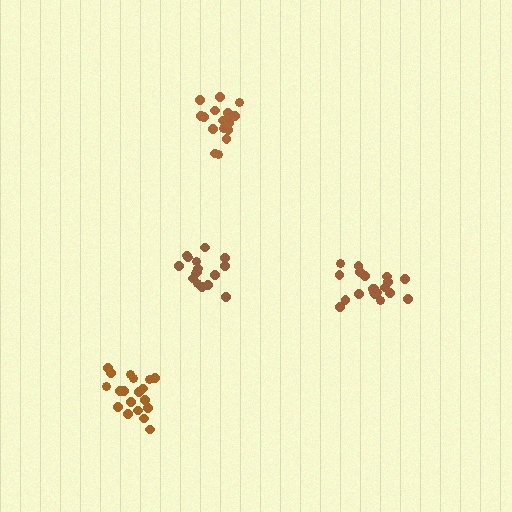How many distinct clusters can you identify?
There are 4 distinct clusters.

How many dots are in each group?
Group 1: 16 dots, Group 2: 19 dots, Group 3: 20 dots, Group 4: 16 dots (71 total).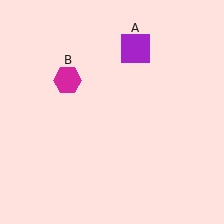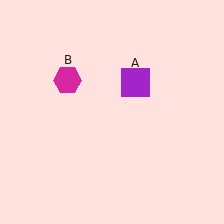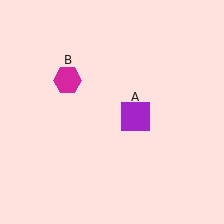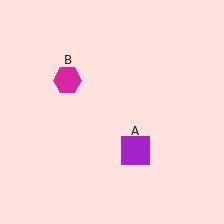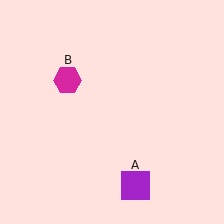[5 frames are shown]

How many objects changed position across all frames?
1 object changed position: purple square (object A).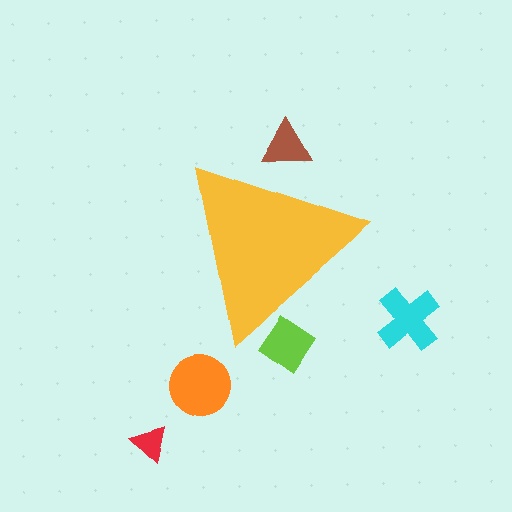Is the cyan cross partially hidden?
No, the cyan cross is fully visible.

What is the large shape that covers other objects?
A yellow triangle.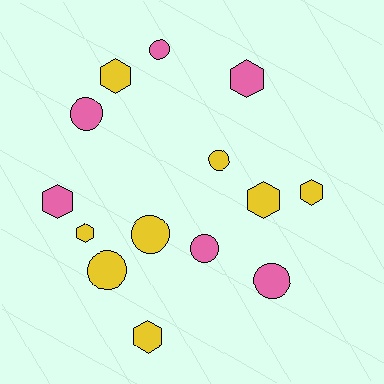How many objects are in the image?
There are 14 objects.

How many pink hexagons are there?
There are 2 pink hexagons.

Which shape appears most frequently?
Hexagon, with 7 objects.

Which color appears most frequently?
Yellow, with 8 objects.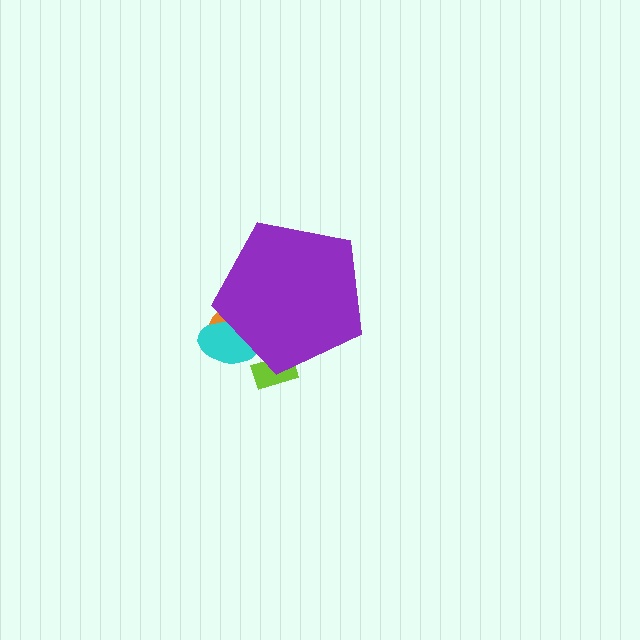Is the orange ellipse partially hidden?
Yes, the orange ellipse is partially hidden behind the purple pentagon.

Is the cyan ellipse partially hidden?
Yes, the cyan ellipse is partially hidden behind the purple pentagon.